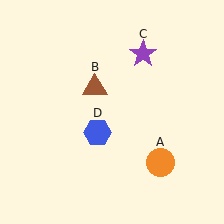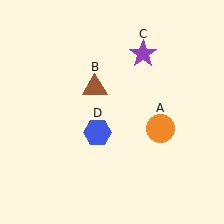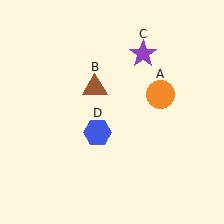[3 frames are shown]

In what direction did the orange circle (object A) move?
The orange circle (object A) moved up.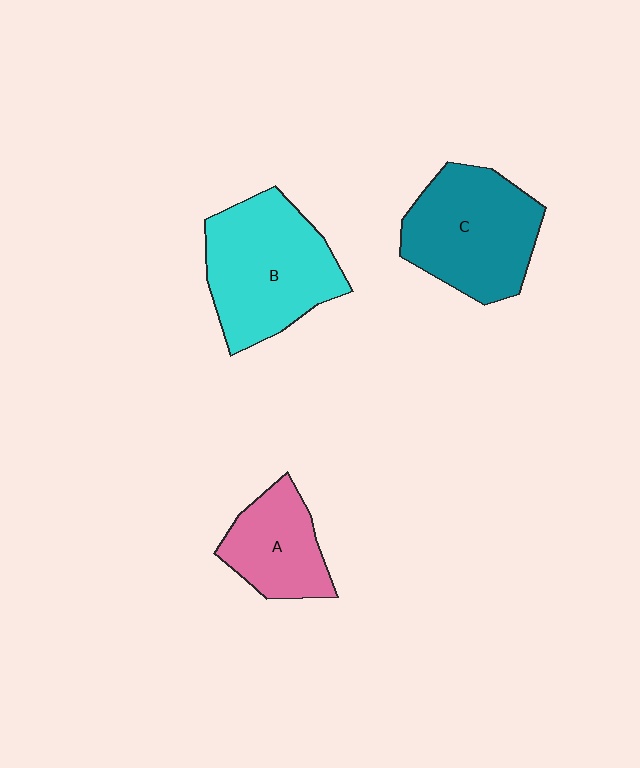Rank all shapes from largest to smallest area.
From largest to smallest: B (cyan), C (teal), A (pink).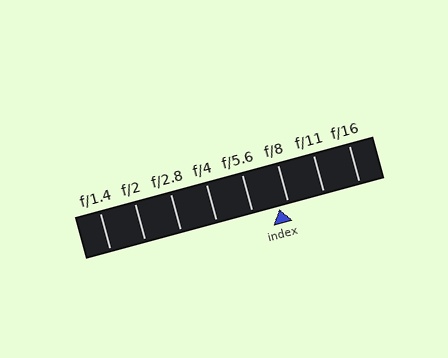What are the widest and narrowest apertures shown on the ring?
The widest aperture shown is f/1.4 and the narrowest is f/16.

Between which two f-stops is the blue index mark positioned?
The index mark is between f/5.6 and f/8.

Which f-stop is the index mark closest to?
The index mark is closest to f/8.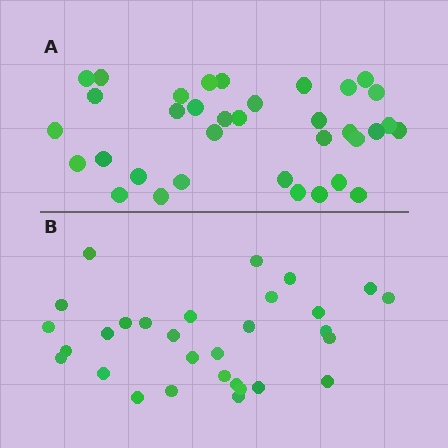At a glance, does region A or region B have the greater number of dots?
Region A (the top region) has more dots.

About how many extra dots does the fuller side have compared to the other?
Region A has about 5 more dots than region B.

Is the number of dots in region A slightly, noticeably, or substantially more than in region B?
Region A has only slightly more — the two regions are fairly close. The ratio is roughly 1.2 to 1.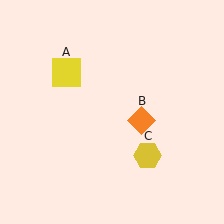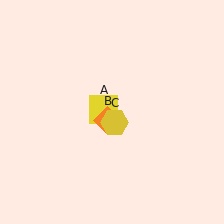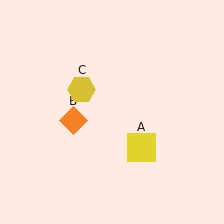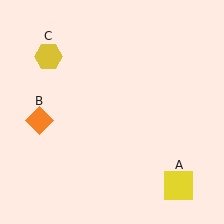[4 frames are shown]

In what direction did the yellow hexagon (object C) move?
The yellow hexagon (object C) moved up and to the left.